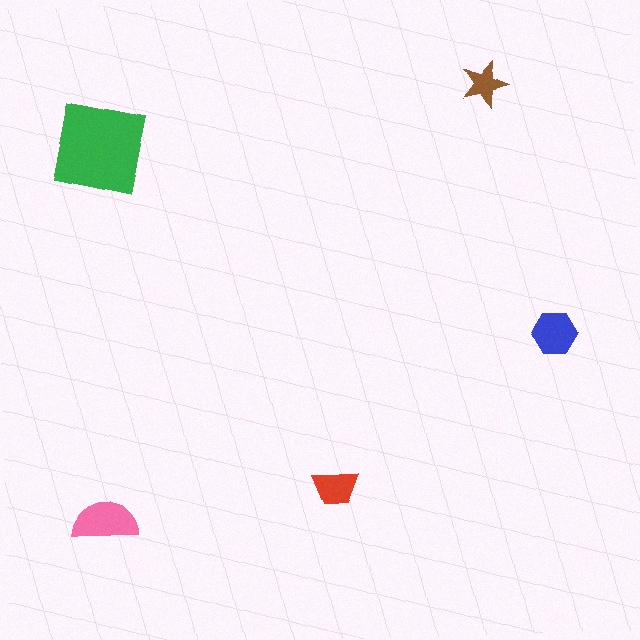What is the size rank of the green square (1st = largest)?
1st.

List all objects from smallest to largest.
The brown star, the red trapezoid, the blue hexagon, the pink semicircle, the green square.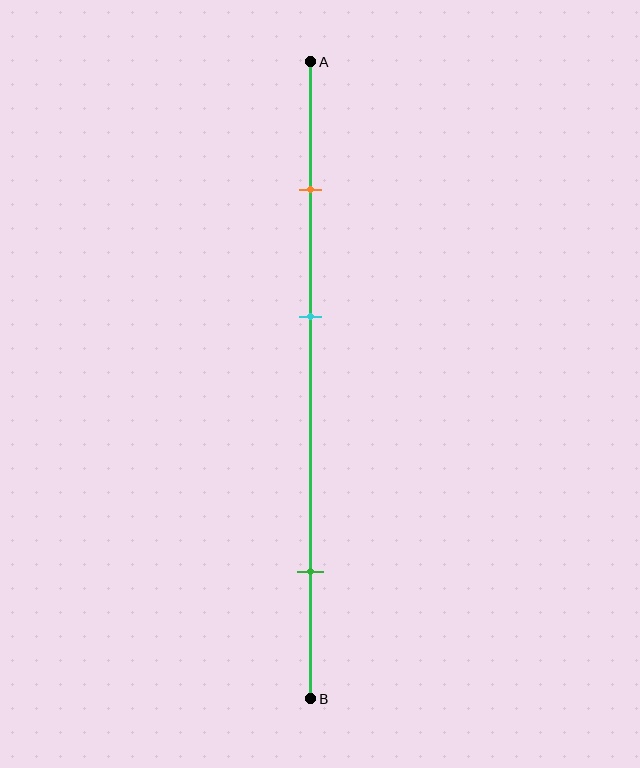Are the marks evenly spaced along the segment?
No, the marks are not evenly spaced.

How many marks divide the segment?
There are 3 marks dividing the segment.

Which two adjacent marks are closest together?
The orange and cyan marks are the closest adjacent pair.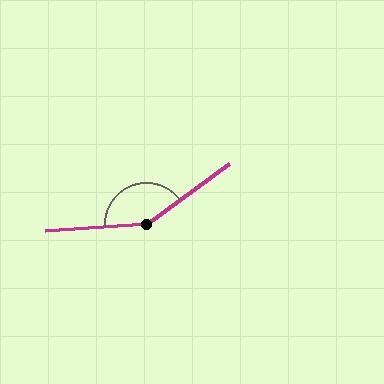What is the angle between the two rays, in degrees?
Approximately 147 degrees.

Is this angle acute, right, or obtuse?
It is obtuse.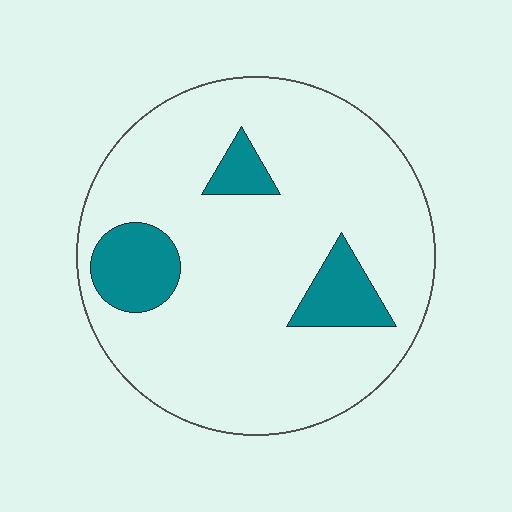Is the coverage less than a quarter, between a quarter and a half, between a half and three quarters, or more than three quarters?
Less than a quarter.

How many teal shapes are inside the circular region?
3.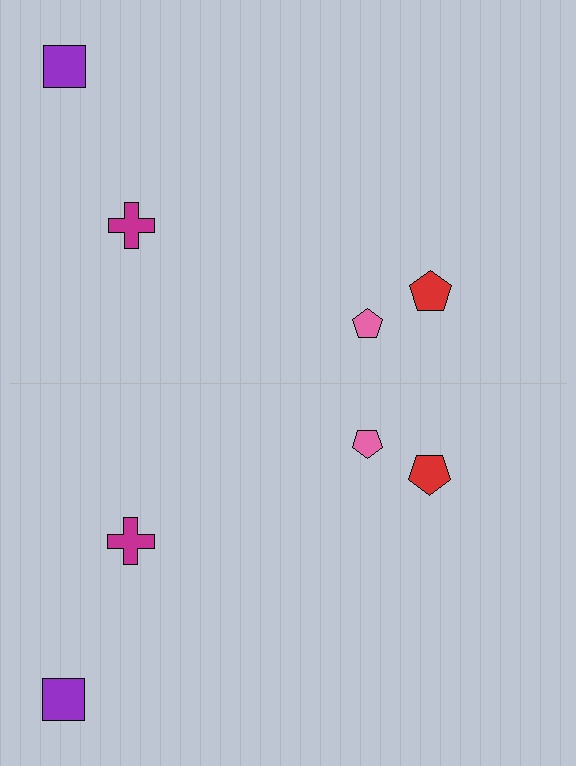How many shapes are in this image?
There are 8 shapes in this image.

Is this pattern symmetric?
Yes, this pattern has bilateral (reflection) symmetry.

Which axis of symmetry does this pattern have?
The pattern has a horizontal axis of symmetry running through the center of the image.